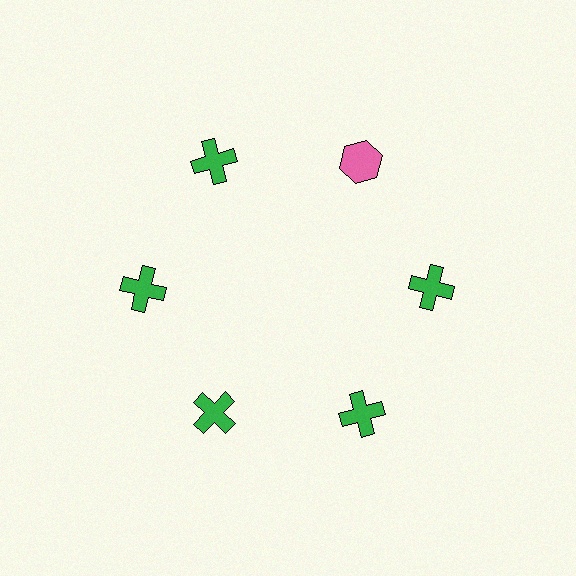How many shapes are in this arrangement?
There are 6 shapes arranged in a ring pattern.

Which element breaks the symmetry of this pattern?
The pink hexagon at roughly the 1 o'clock position breaks the symmetry. All other shapes are green crosses.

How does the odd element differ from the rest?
It differs in both color (pink instead of green) and shape (hexagon instead of cross).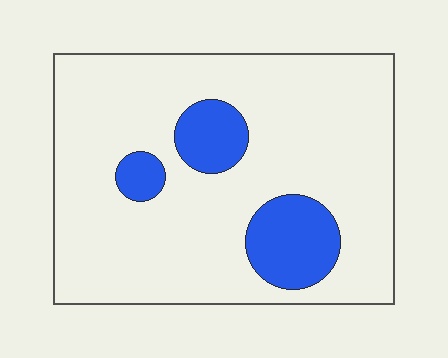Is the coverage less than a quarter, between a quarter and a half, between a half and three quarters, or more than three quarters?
Less than a quarter.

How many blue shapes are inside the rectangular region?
3.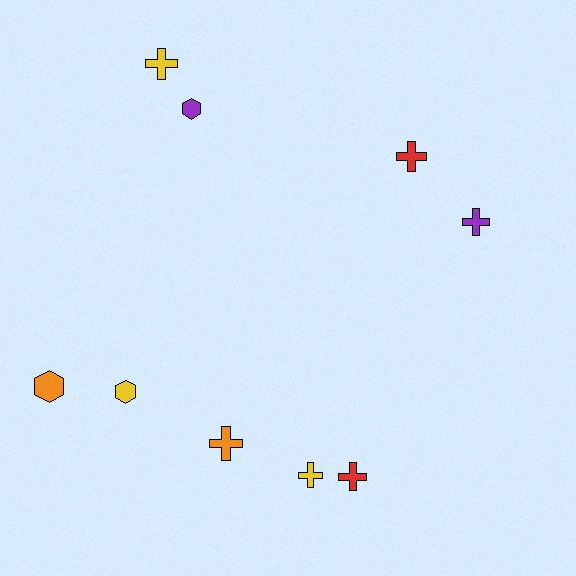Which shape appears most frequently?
Cross, with 6 objects.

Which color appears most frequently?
Yellow, with 3 objects.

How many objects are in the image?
There are 9 objects.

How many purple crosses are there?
There is 1 purple cross.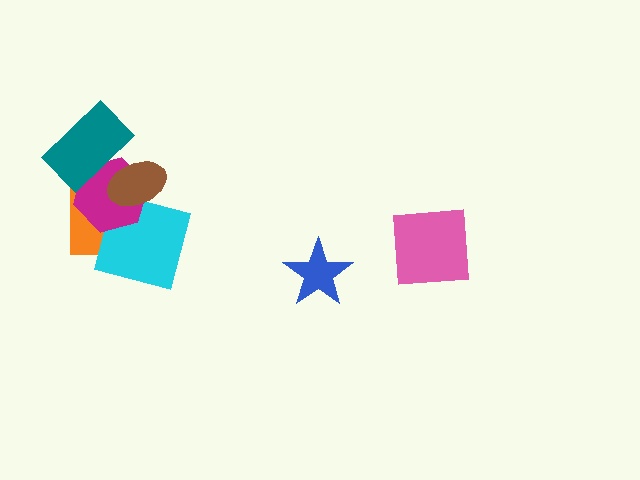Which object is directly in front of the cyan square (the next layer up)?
The magenta hexagon is directly in front of the cyan square.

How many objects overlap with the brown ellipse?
4 objects overlap with the brown ellipse.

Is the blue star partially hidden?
No, no other shape covers it.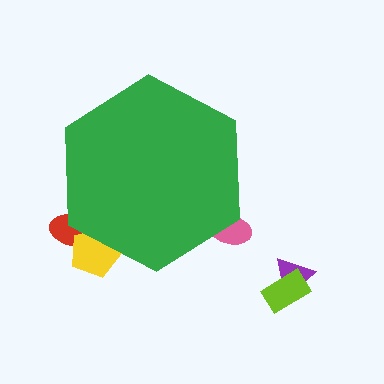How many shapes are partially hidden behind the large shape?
3 shapes are partially hidden.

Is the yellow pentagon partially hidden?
Yes, the yellow pentagon is partially hidden behind the green hexagon.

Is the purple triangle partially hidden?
No, the purple triangle is fully visible.